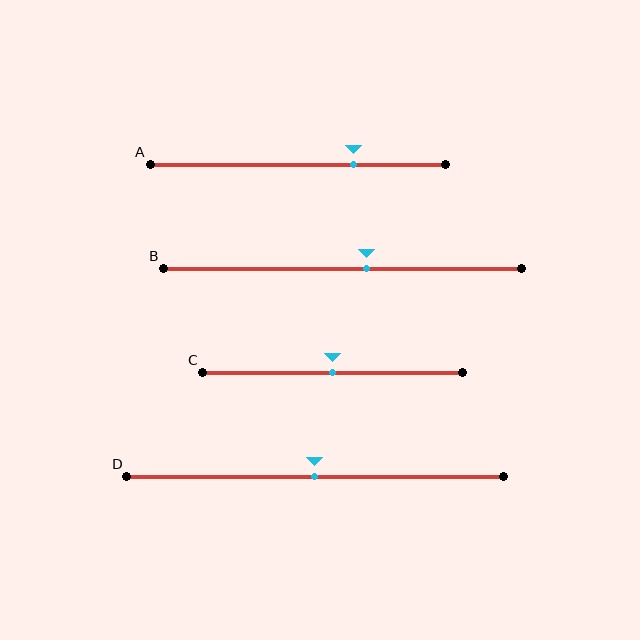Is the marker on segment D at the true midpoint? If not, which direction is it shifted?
Yes, the marker on segment D is at the true midpoint.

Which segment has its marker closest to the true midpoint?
Segment C has its marker closest to the true midpoint.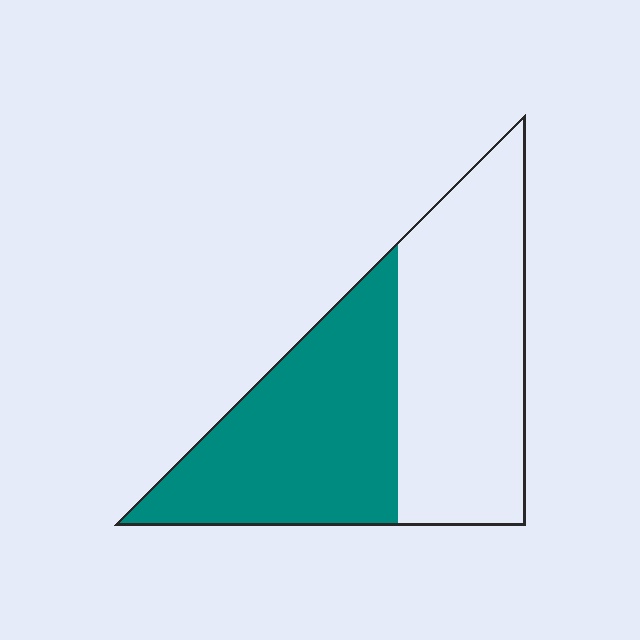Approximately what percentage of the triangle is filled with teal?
Approximately 50%.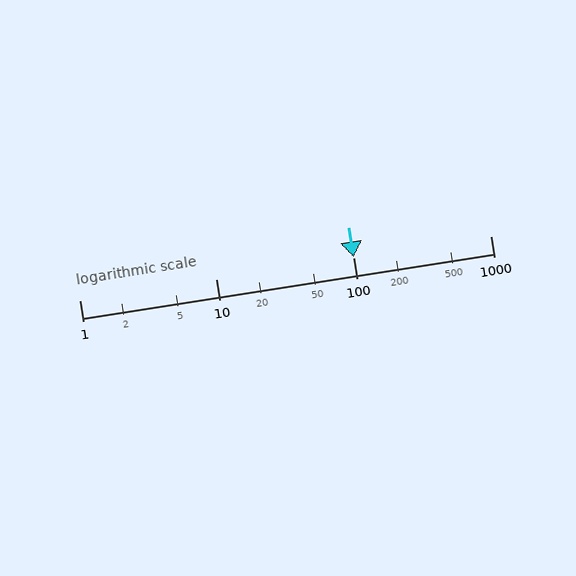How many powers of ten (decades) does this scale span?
The scale spans 3 decades, from 1 to 1000.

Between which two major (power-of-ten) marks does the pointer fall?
The pointer is between 100 and 1000.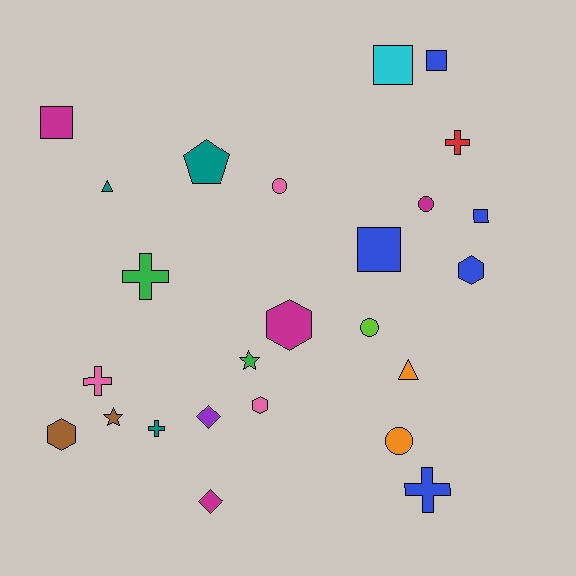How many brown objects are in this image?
There are 2 brown objects.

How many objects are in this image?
There are 25 objects.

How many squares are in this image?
There are 5 squares.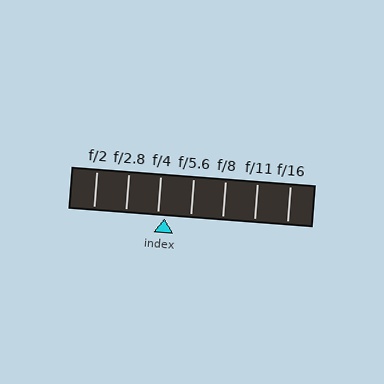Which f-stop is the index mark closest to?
The index mark is closest to f/4.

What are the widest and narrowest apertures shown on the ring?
The widest aperture shown is f/2 and the narrowest is f/16.